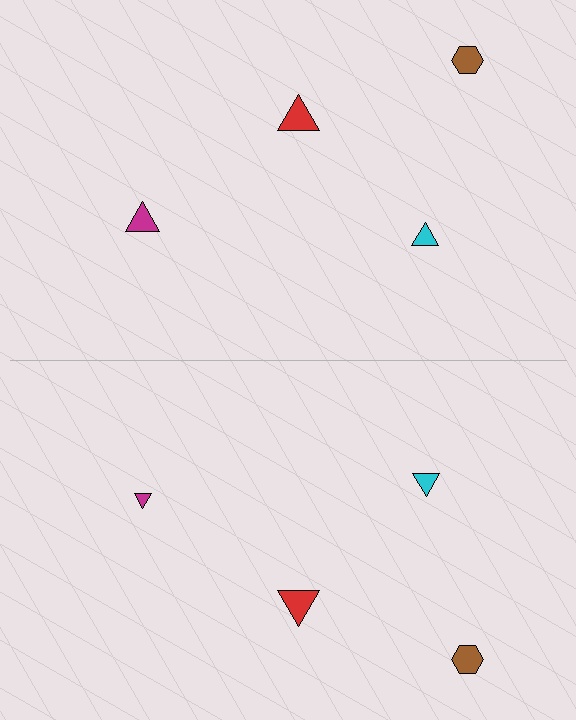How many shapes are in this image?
There are 8 shapes in this image.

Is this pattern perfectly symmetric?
No, the pattern is not perfectly symmetric. The magenta triangle on the bottom side has a different size than its mirror counterpart.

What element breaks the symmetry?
The magenta triangle on the bottom side has a different size than its mirror counterpart.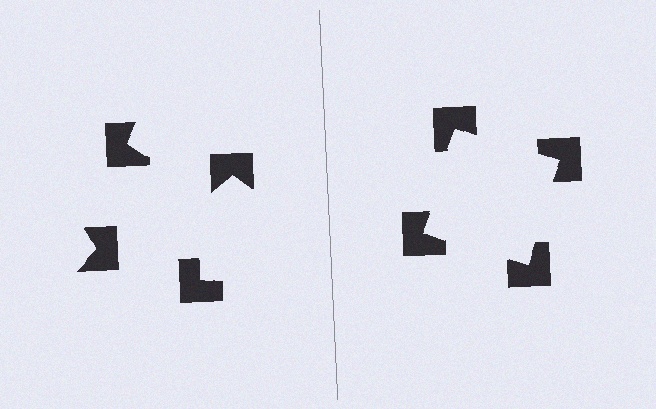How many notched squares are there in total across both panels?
8 — 4 on each side.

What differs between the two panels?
The notched squares are positioned identically on both sides; only the wedge orientations differ. On the right they align to a square; on the left they are misaligned.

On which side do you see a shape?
An illusory square appears on the right side. On the left side the wedge cuts are rotated, so no coherent shape forms.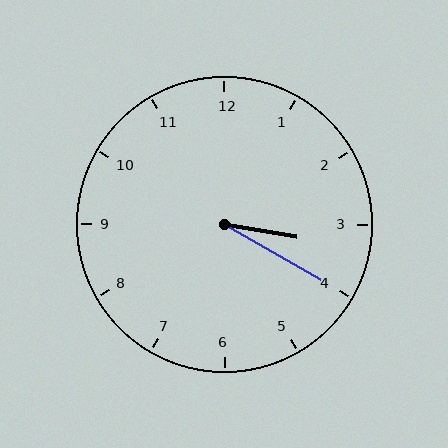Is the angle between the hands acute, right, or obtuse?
It is acute.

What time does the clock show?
3:20.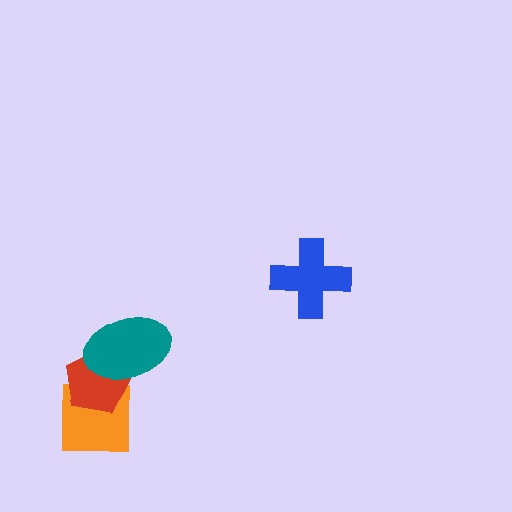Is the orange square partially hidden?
Yes, it is partially covered by another shape.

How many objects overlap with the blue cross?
0 objects overlap with the blue cross.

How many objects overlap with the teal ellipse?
1 object overlaps with the teal ellipse.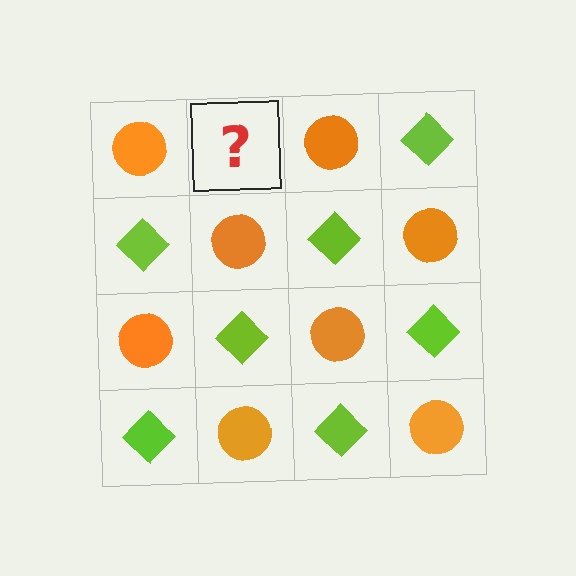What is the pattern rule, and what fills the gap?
The rule is that it alternates orange circle and lime diamond in a checkerboard pattern. The gap should be filled with a lime diamond.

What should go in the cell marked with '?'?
The missing cell should contain a lime diamond.